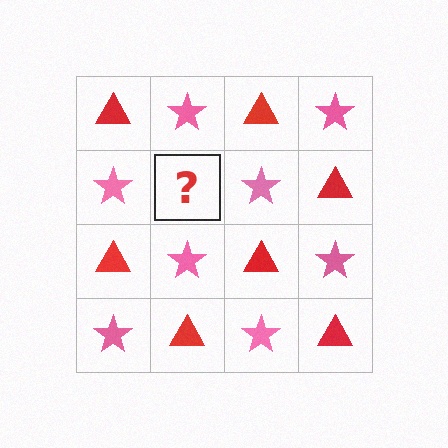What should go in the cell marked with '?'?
The missing cell should contain a red triangle.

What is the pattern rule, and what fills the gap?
The rule is that it alternates red triangle and pink star in a checkerboard pattern. The gap should be filled with a red triangle.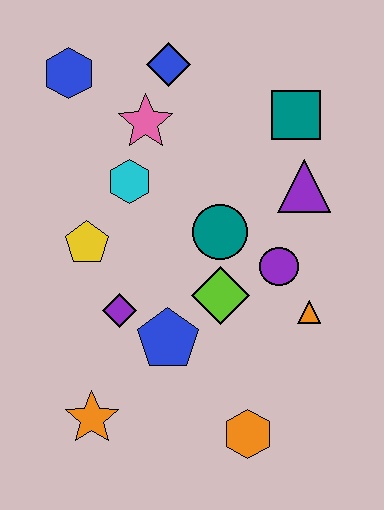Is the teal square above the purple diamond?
Yes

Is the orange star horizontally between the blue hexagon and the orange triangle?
Yes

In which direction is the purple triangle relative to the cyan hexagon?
The purple triangle is to the right of the cyan hexagon.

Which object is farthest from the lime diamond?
The blue hexagon is farthest from the lime diamond.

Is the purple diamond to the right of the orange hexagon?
No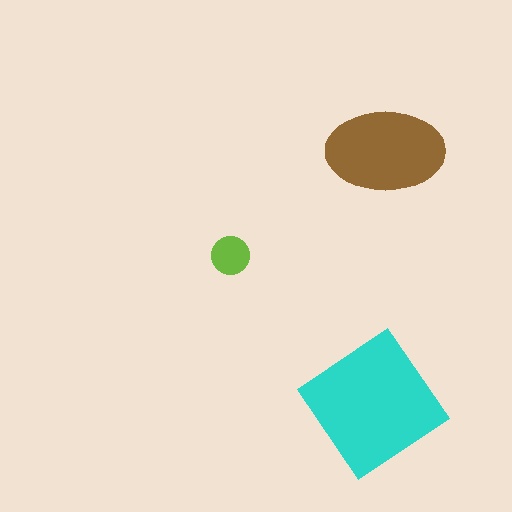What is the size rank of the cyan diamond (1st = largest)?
1st.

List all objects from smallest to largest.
The lime circle, the brown ellipse, the cyan diamond.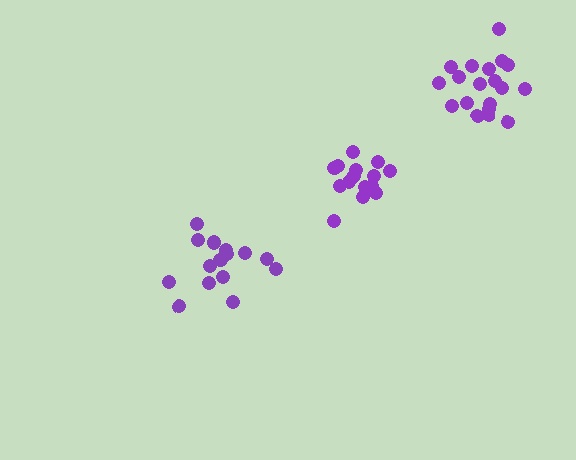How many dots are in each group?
Group 1: 16 dots, Group 2: 19 dots, Group 3: 16 dots (51 total).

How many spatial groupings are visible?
There are 3 spatial groupings.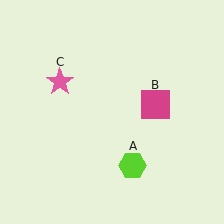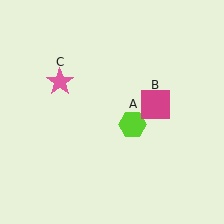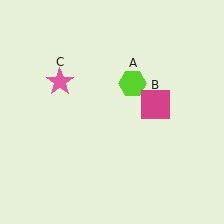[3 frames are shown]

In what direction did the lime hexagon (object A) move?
The lime hexagon (object A) moved up.